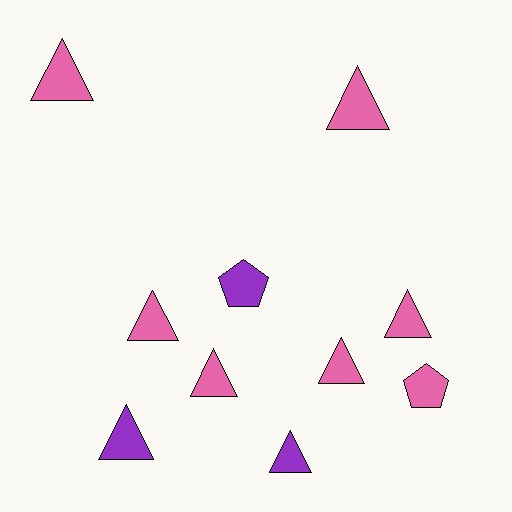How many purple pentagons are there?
There is 1 purple pentagon.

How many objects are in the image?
There are 10 objects.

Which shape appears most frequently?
Triangle, with 8 objects.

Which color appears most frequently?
Pink, with 7 objects.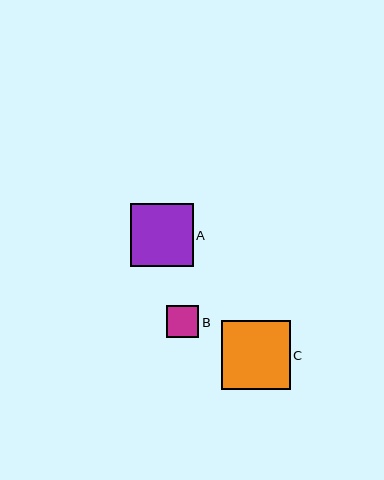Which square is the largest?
Square C is the largest with a size of approximately 69 pixels.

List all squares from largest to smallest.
From largest to smallest: C, A, B.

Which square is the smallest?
Square B is the smallest with a size of approximately 32 pixels.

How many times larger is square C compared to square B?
Square C is approximately 2.1 times the size of square B.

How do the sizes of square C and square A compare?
Square C and square A are approximately the same size.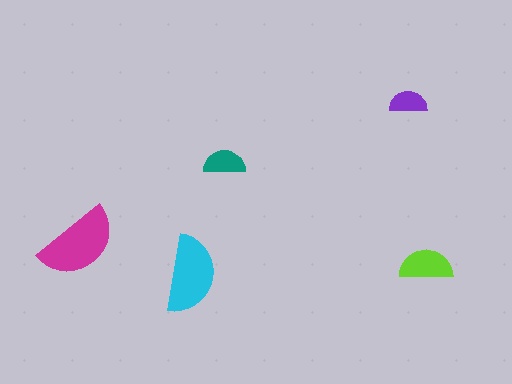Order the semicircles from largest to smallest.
the magenta one, the cyan one, the lime one, the teal one, the purple one.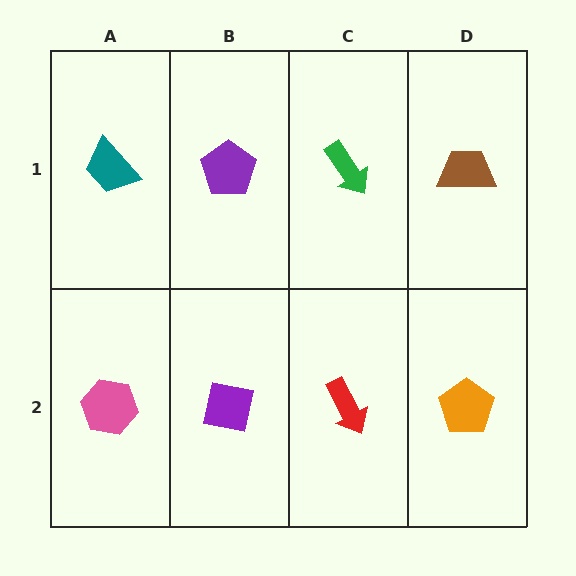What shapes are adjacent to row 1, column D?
An orange pentagon (row 2, column D), a green arrow (row 1, column C).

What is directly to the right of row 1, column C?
A brown trapezoid.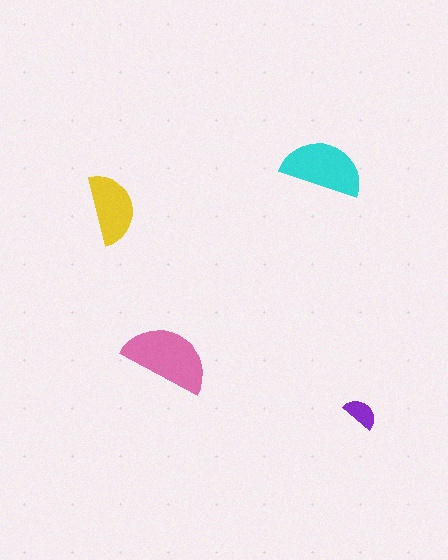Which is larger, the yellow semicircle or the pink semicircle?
The pink one.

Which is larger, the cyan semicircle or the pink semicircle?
The pink one.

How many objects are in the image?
There are 4 objects in the image.